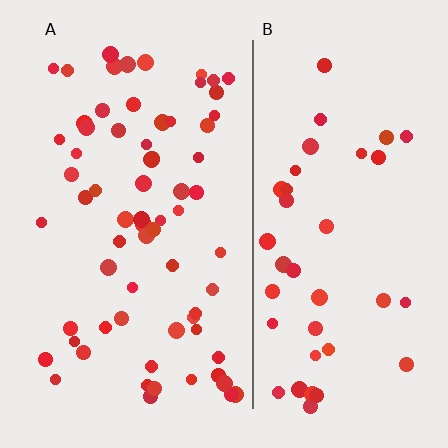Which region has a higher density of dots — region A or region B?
A (the left).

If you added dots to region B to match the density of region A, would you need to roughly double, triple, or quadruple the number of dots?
Approximately double.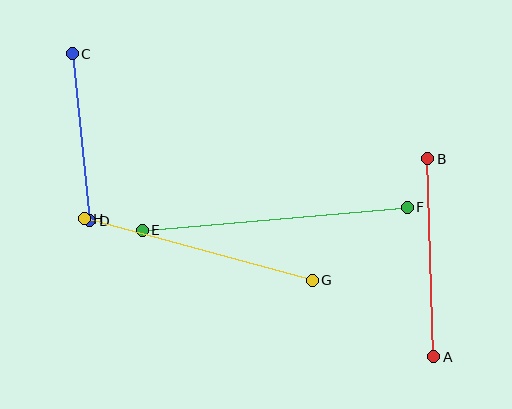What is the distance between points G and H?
The distance is approximately 236 pixels.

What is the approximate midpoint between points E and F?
The midpoint is at approximately (275, 219) pixels.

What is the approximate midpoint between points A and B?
The midpoint is at approximately (431, 258) pixels.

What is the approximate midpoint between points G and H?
The midpoint is at approximately (198, 249) pixels.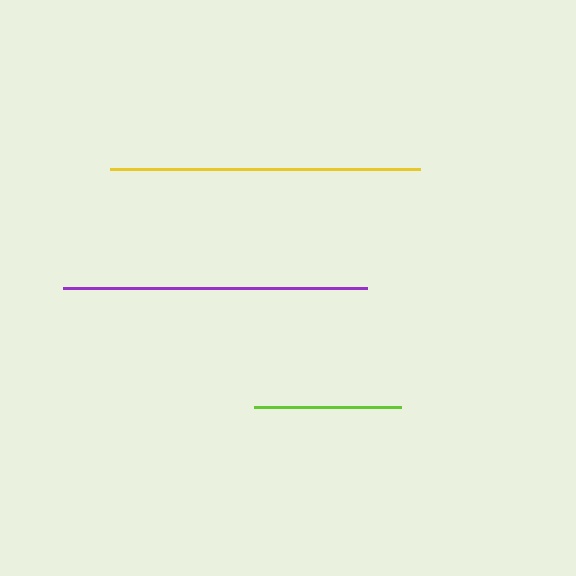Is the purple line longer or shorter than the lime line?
The purple line is longer than the lime line.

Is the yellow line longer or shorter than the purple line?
The yellow line is longer than the purple line.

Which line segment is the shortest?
The lime line is the shortest at approximately 147 pixels.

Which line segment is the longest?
The yellow line is the longest at approximately 310 pixels.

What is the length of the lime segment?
The lime segment is approximately 147 pixels long.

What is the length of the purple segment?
The purple segment is approximately 303 pixels long.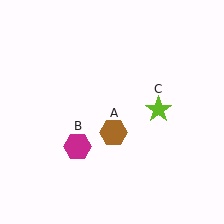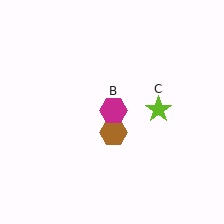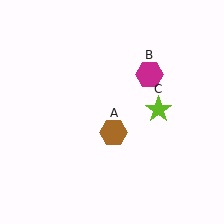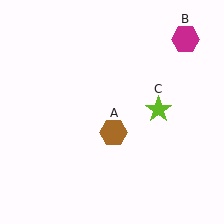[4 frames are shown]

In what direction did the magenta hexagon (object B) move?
The magenta hexagon (object B) moved up and to the right.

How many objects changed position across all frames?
1 object changed position: magenta hexagon (object B).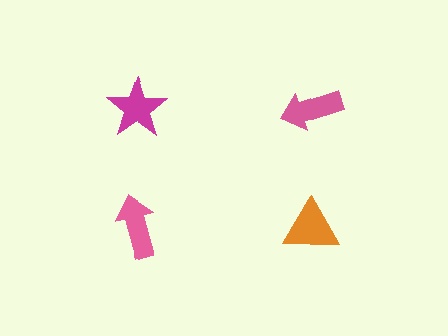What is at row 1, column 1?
A magenta star.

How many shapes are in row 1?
2 shapes.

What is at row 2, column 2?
An orange triangle.